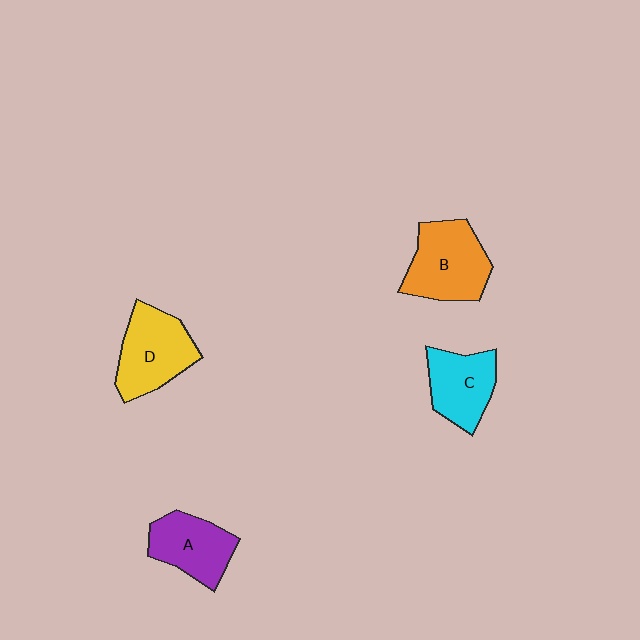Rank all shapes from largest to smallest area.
From largest to smallest: B (orange), D (yellow), A (purple), C (cyan).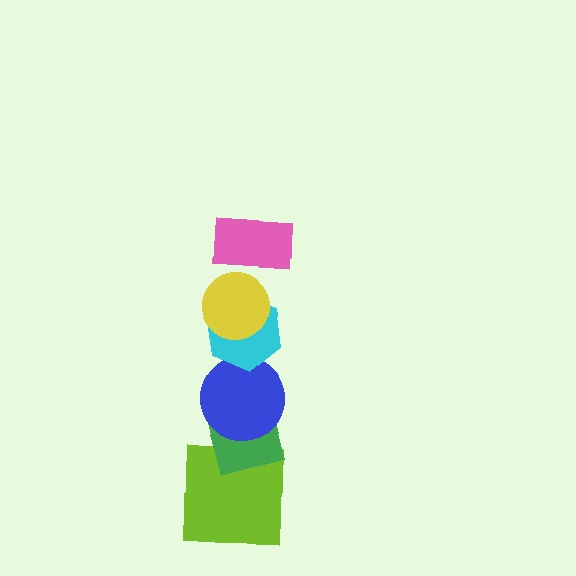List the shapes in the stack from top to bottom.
From top to bottom: the pink rectangle, the yellow circle, the cyan hexagon, the blue circle, the green square, the lime square.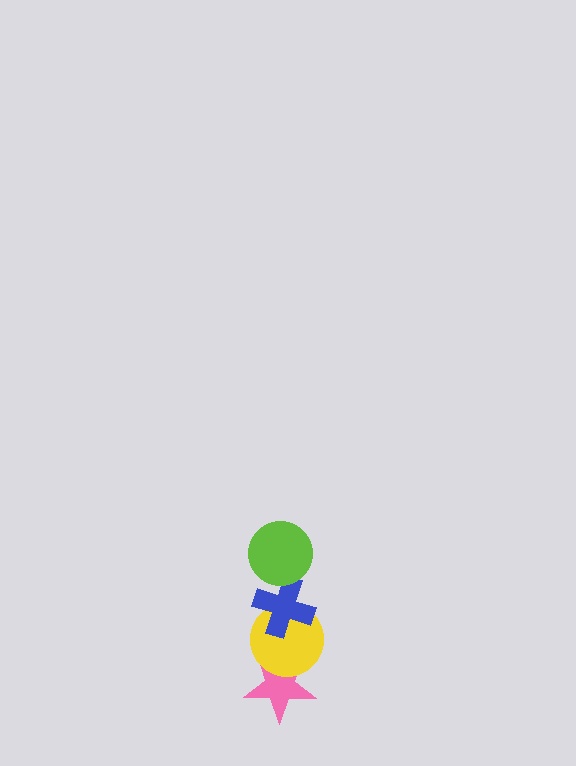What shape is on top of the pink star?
The yellow circle is on top of the pink star.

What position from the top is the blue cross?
The blue cross is 2nd from the top.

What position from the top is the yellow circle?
The yellow circle is 3rd from the top.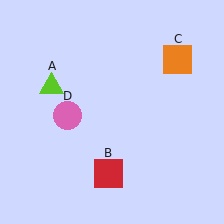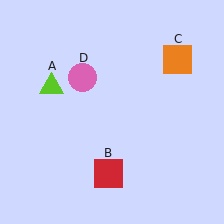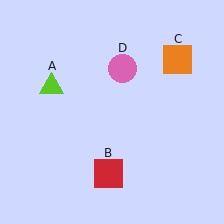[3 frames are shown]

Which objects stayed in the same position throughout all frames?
Lime triangle (object A) and red square (object B) and orange square (object C) remained stationary.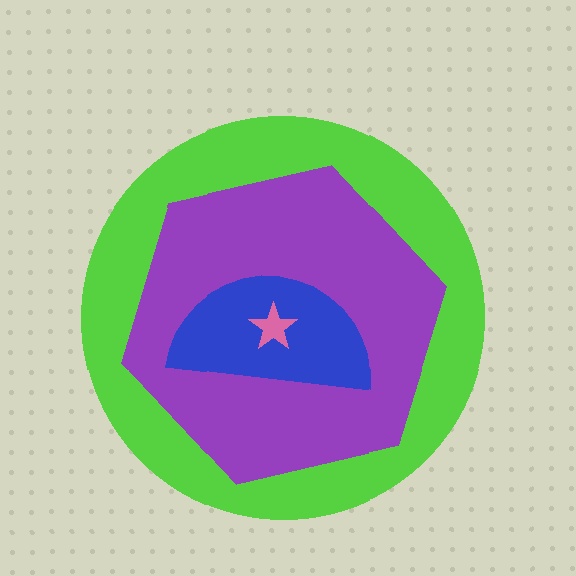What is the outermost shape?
The lime circle.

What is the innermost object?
The pink star.